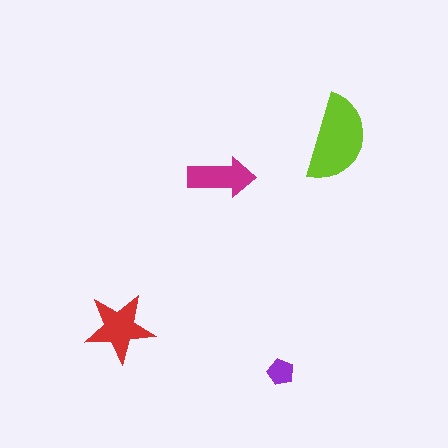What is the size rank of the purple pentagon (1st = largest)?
4th.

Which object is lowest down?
The purple pentagon is bottommost.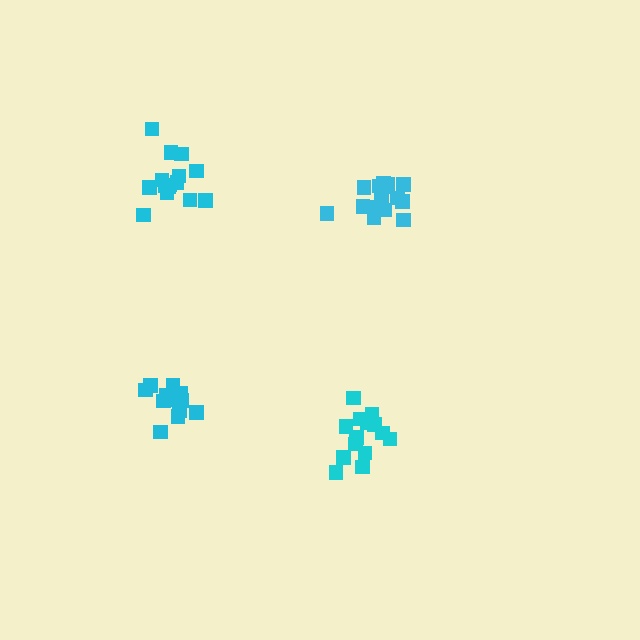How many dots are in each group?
Group 1: 15 dots, Group 2: 16 dots, Group 3: 15 dots, Group 4: 13 dots (59 total).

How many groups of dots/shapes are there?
There are 4 groups.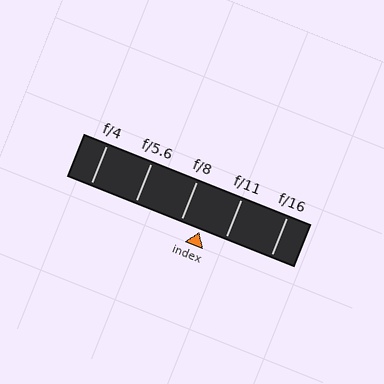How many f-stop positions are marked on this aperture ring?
There are 5 f-stop positions marked.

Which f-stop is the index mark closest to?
The index mark is closest to f/8.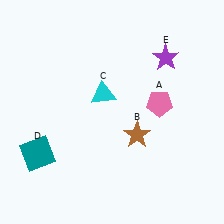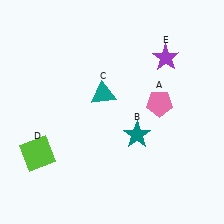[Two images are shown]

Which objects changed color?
B changed from brown to teal. C changed from cyan to teal. D changed from teal to lime.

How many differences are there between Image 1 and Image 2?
There are 3 differences between the two images.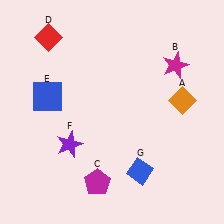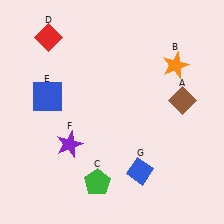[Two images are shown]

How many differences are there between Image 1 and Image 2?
There are 3 differences between the two images.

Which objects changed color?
A changed from orange to brown. B changed from magenta to orange. C changed from magenta to green.